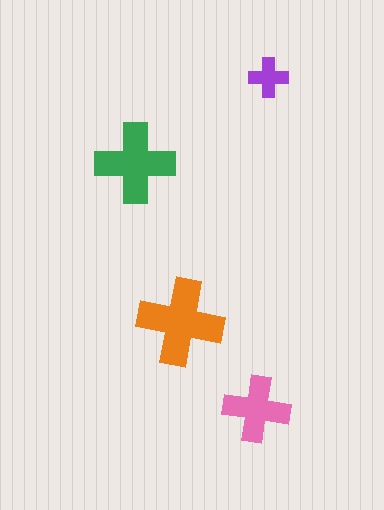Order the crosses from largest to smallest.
the orange one, the green one, the pink one, the purple one.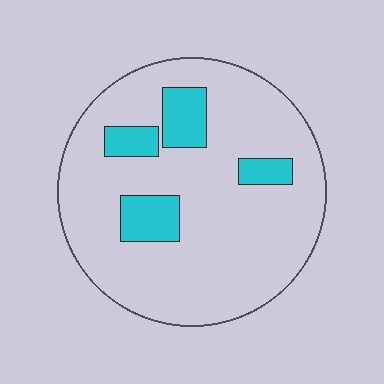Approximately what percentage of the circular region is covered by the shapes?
Approximately 15%.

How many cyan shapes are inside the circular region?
4.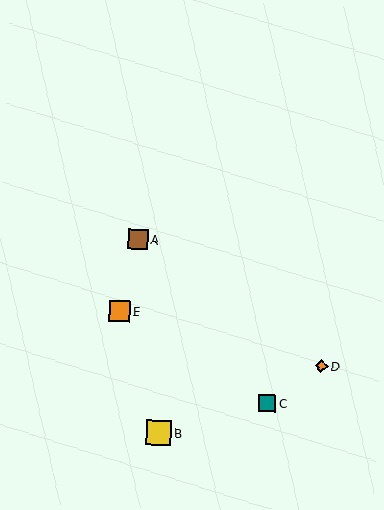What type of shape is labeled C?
Shape C is a teal square.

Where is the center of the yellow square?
The center of the yellow square is at (159, 433).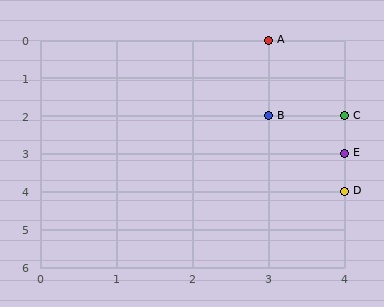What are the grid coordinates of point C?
Point C is at grid coordinates (4, 2).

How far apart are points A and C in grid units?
Points A and C are 1 column and 2 rows apart (about 2.2 grid units diagonally).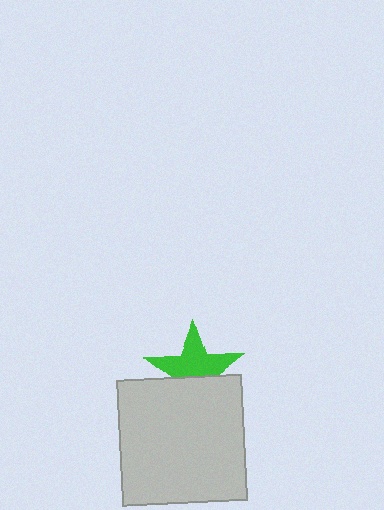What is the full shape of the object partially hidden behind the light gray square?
The partially hidden object is a green star.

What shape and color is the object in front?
The object in front is a light gray square.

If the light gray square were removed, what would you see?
You would see the complete green star.